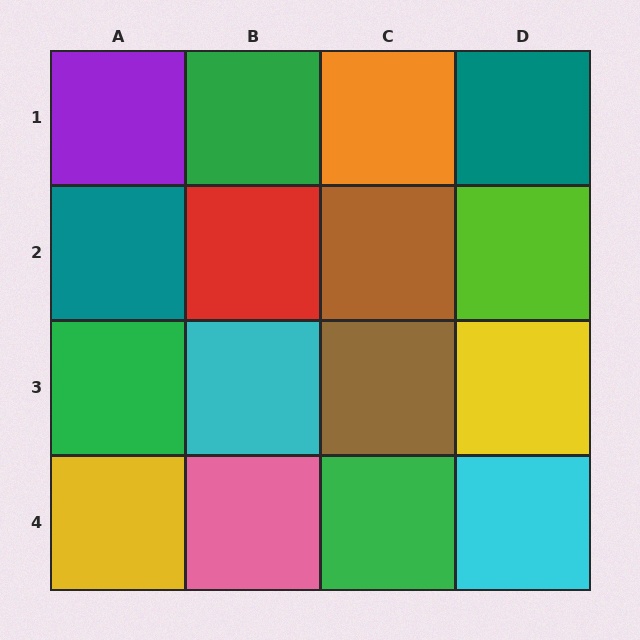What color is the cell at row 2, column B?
Red.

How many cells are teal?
2 cells are teal.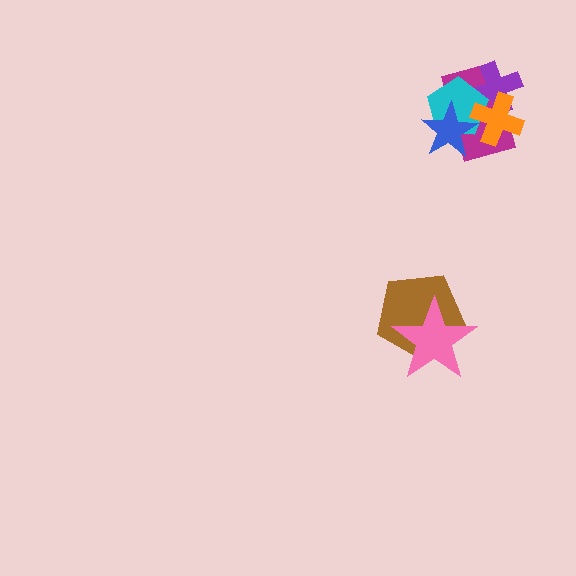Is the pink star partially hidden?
No, no other shape covers it.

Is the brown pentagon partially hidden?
Yes, it is partially covered by another shape.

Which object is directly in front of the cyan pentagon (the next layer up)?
The orange cross is directly in front of the cyan pentagon.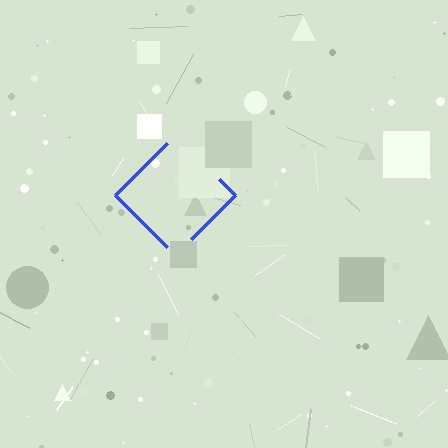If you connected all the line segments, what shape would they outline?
They would outline a diamond.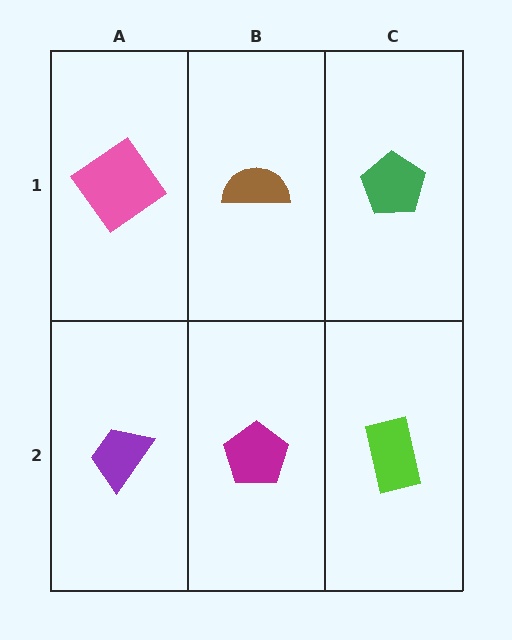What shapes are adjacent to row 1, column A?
A purple trapezoid (row 2, column A), a brown semicircle (row 1, column B).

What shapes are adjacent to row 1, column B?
A magenta pentagon (row 2, column B), a pink diamond (row 1, column A), a green pentagon (row 1, column C).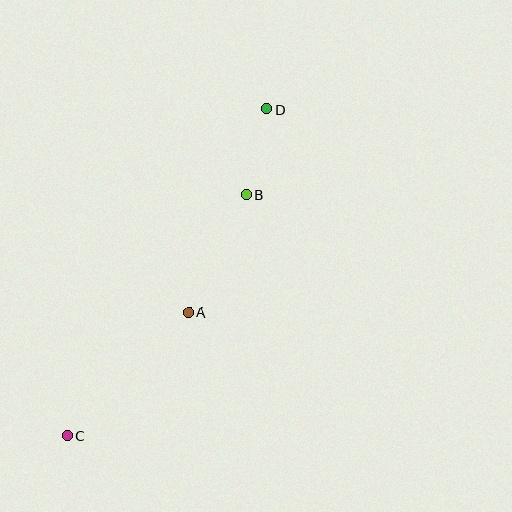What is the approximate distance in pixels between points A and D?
The distance between A and D is approximately 218 pixels.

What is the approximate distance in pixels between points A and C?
The distance between A and C is approximately 173 pixels.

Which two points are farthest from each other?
Points C and D are farthest from each other.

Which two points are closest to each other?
Points B and D are closest to each other.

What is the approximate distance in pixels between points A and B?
The distance between A and B is approximately 131 pixels.